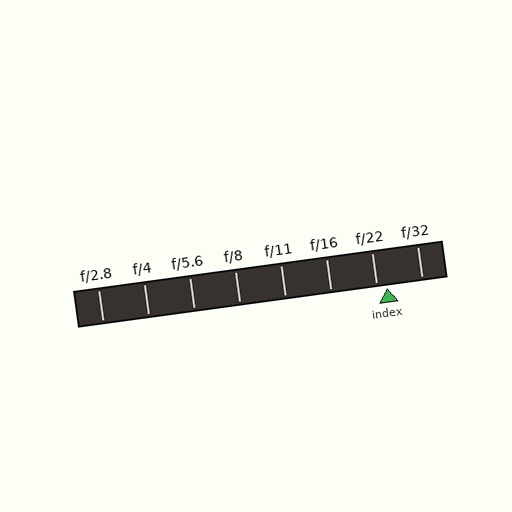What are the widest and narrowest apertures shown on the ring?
The widest aperture shown is f/2.8 and the narrowest is f/32.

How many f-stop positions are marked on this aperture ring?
There are 8 f-stop positions marked.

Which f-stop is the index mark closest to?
The index mark is closest to f/22.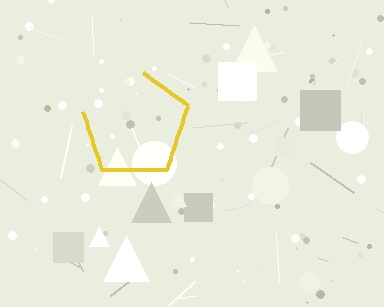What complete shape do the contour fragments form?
The contour fragments form a pentagon.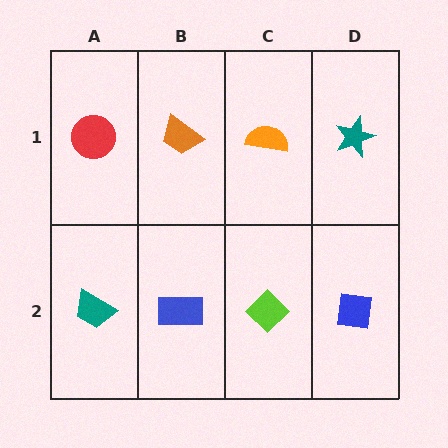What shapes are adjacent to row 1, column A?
A teal trapezoid (row 2, column A), an orange trapezoid (row 1, column B).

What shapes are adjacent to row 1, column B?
A blue rectangle (row 2, column B), a red circle (row 1, column A), an orange semicircle (row 1, column C).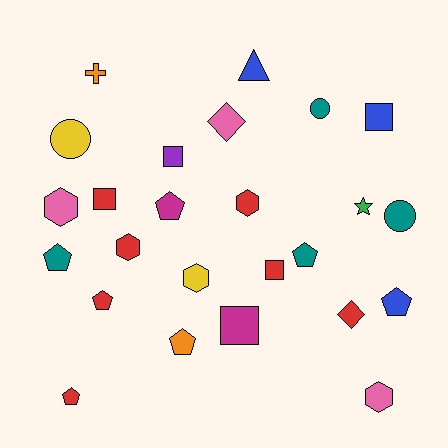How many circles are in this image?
There are 3 circles.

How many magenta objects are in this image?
There are 2 magenta objects.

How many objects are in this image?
There are 25 objects.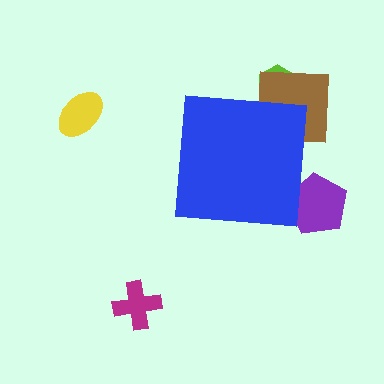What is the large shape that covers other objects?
A blue square.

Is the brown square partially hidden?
Yes, the brown square is partially hidden behind the blue square.